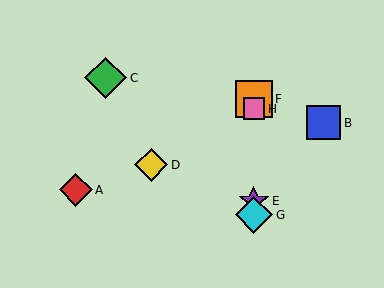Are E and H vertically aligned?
Yes, both are at x≈254.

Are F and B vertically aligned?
No, F is at x≈254 and B is at x≈324.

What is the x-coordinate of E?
Object E is at x≈254.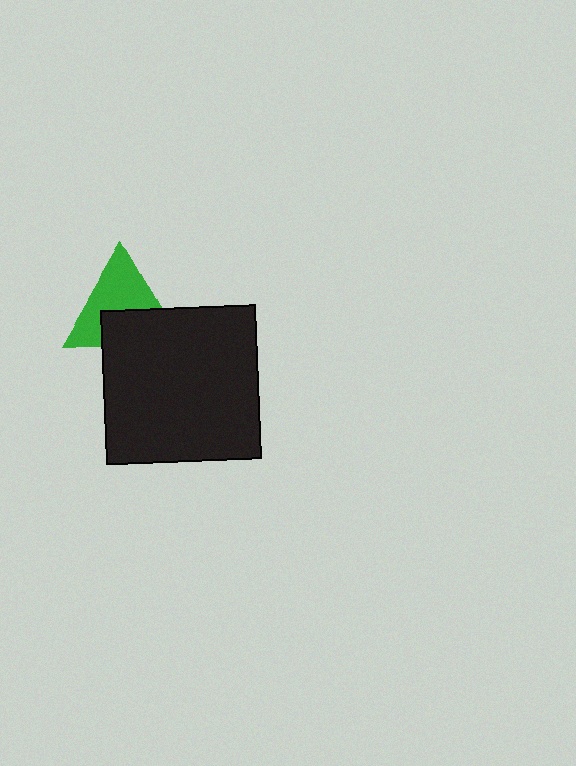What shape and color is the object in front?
The object in front is a black square.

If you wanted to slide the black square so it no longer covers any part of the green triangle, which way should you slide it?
Slide it down — that is the most direct way to separate the two shapes.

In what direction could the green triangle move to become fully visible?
The green triangle could move up. That would shift it out from behind the black square entirely.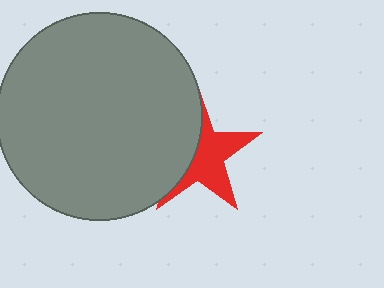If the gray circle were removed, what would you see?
You would see the complete red star.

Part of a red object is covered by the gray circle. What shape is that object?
It is a star.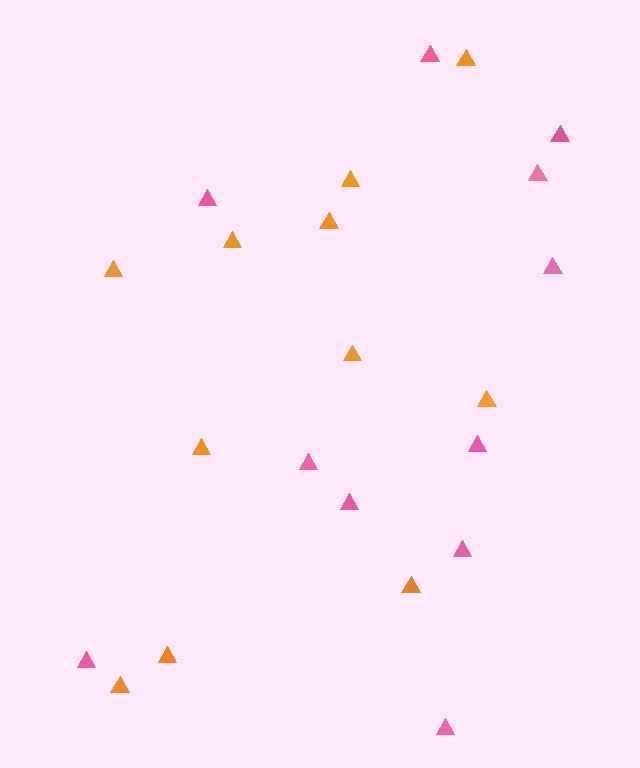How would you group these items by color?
There are 2 groups: one group of pink triangles (11) and one group of orange triangles (11).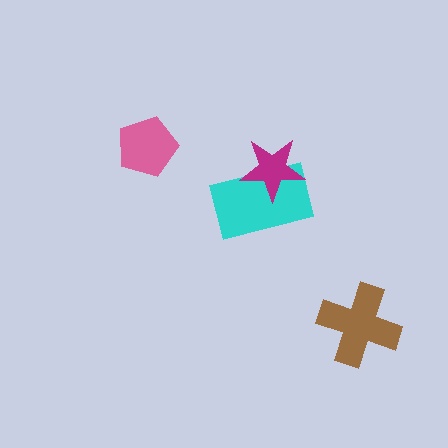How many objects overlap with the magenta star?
1 object overlaps with the magenta star.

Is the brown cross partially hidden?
No, no other shape covers it.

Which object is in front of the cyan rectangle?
The magenta star is in front of the cyan rectangle.